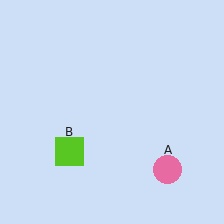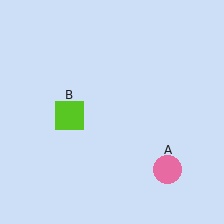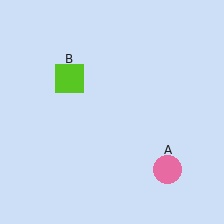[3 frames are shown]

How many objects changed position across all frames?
1 object changed position: lime square (object B).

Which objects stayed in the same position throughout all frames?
Pink circle (object A) remained stationary.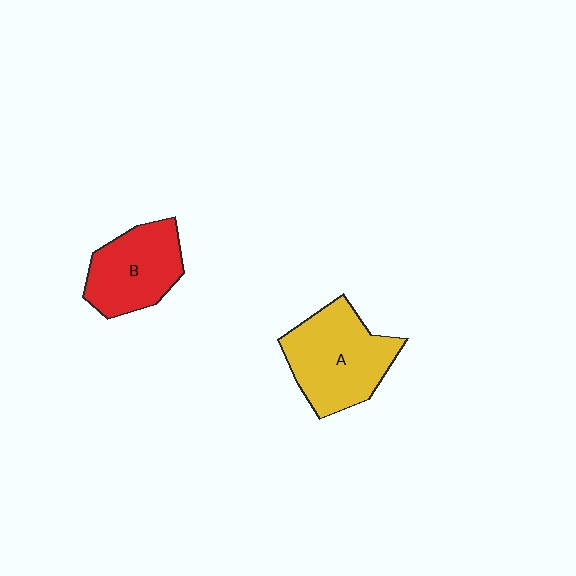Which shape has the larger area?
Shape A (yellow).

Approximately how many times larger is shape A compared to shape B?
Approximately 1.3 times.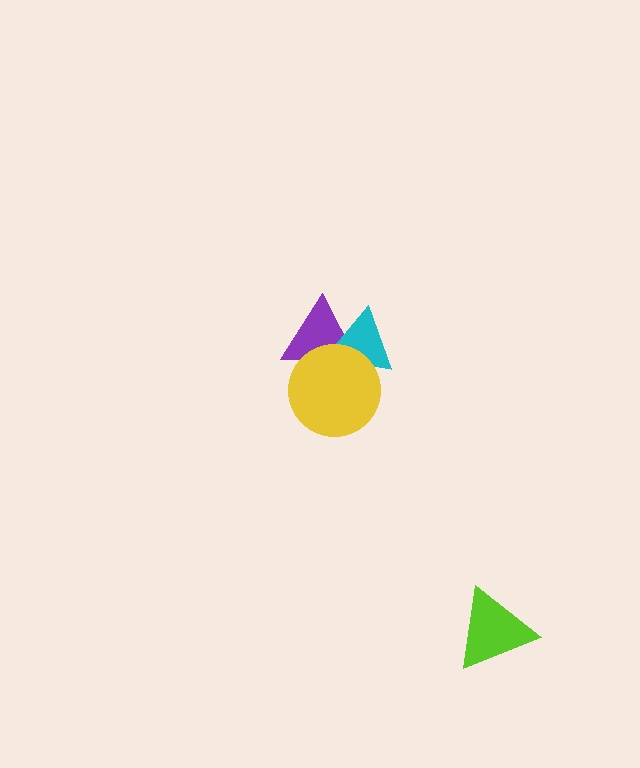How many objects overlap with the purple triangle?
2 objects overlap with the purple triangle.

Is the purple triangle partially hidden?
Yes, it is partially covered by another shape.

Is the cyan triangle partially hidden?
Yes, it is partially covered by another shape.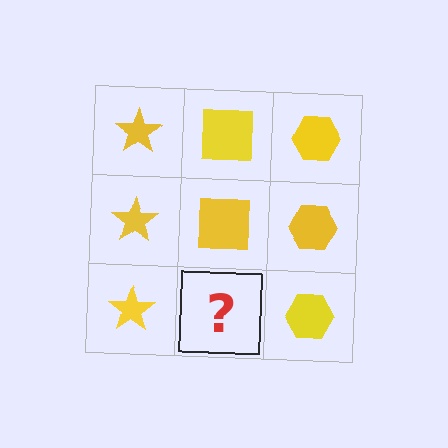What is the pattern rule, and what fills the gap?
The rule is that each column has a consistent shape. The gap should be filled with a yellow square.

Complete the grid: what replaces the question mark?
The question mark should be replaced with a yellow square.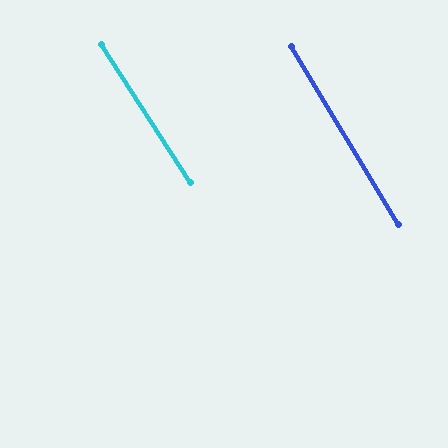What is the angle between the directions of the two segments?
Approximately 2 degrees.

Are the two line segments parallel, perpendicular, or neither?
Parallel — their directions differ by only 1.8°.